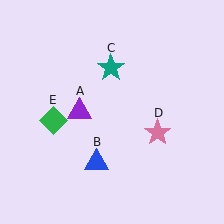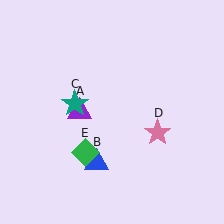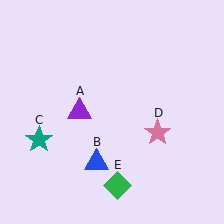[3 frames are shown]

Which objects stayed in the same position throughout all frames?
Purple triangle (object A) and blue triangle (object B) and pink star (object D) remained stationary.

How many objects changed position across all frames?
2 objects changed position: teal star (object C), green diamond (object E).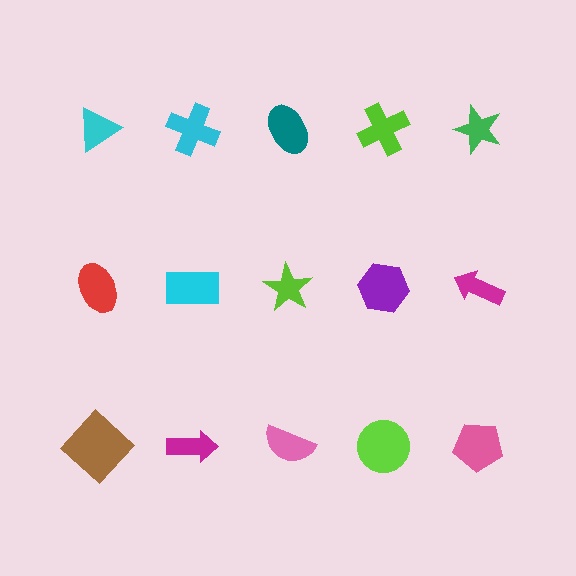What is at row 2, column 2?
A cyan rectangle.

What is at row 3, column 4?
A lime circle.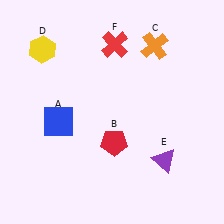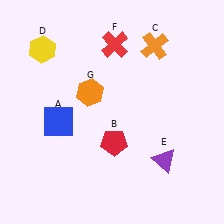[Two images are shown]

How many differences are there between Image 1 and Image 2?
There is 1 difference between the two images.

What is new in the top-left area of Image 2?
An orange hexagon (G) was added in the top-left area of Image 2.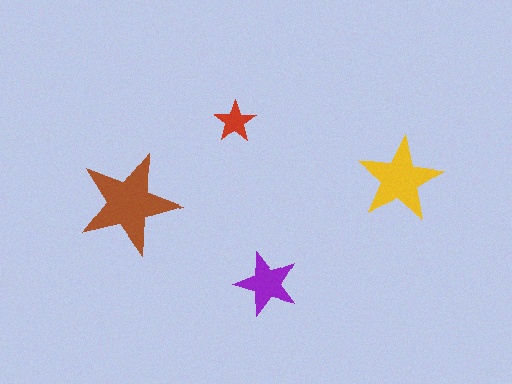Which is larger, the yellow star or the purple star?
The yellow one.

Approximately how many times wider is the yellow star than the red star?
About 2 times wider.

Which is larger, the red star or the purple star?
The purple one.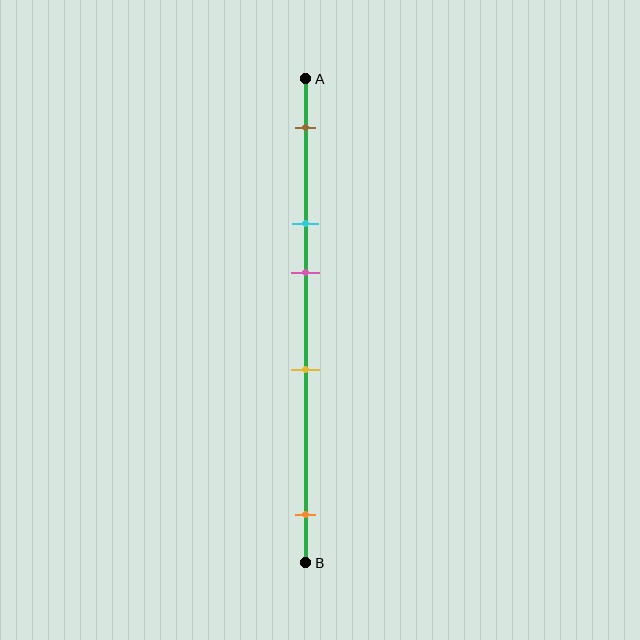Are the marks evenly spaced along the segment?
No, the marks are not evenly spaced.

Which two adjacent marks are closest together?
The cyan and pink marks are the closest adjacent pair.